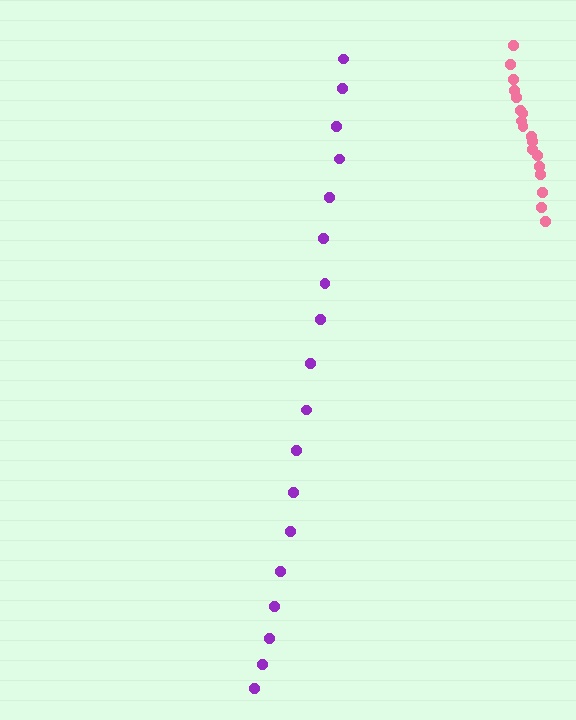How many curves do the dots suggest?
There are 2 distinct paths.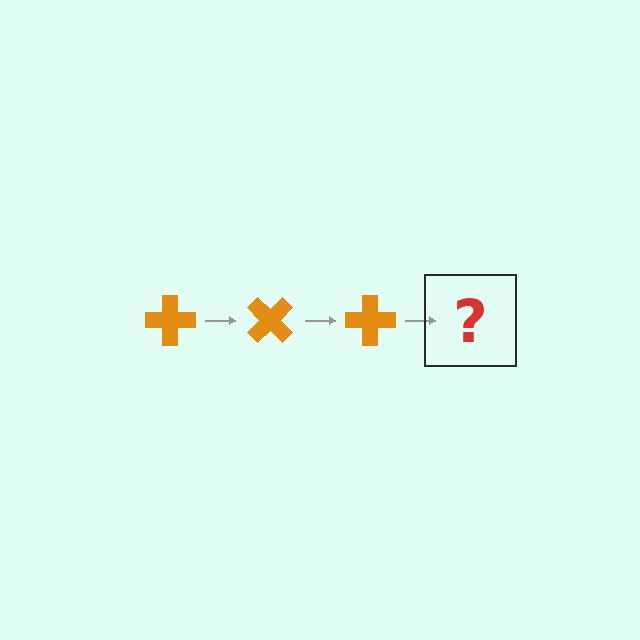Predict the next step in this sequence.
The next step is an orange cross rotated 135 degrees.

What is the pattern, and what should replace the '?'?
The pattern is that the cross rotates 45 degrees each step. The '?' should be an orange cross rotated 135 degrees.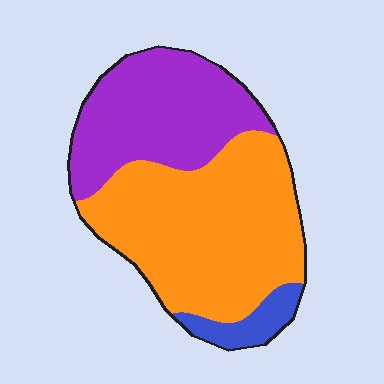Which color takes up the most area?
Orange, at roughly 55%.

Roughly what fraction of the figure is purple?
Purple takes up about three eighths (3/8) of the figure.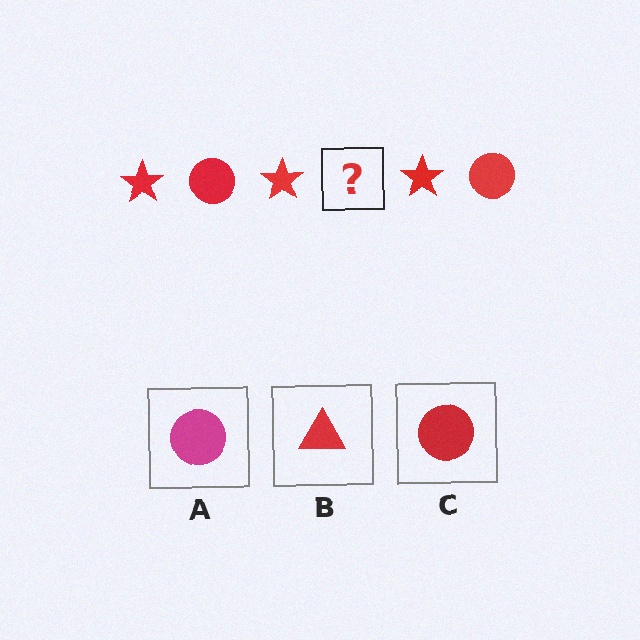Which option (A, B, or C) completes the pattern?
C.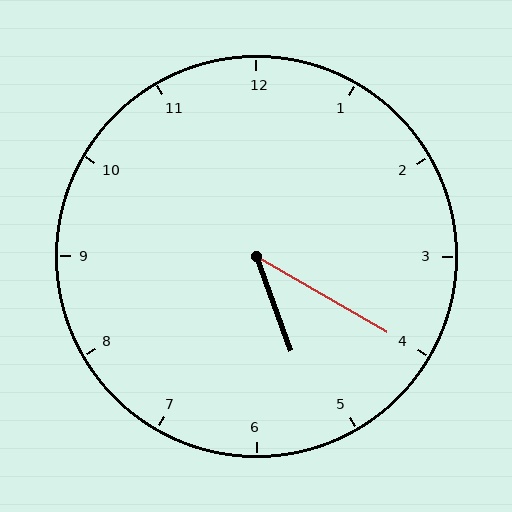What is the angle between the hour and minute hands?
Approximately 40 degrees.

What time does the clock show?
5:20.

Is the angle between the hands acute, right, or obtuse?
It is acute.